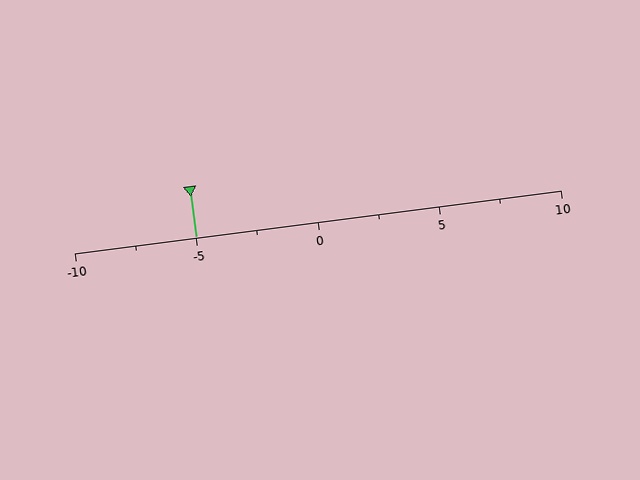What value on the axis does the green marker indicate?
The marker indicates approximately -5.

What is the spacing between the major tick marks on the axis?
The major ticks are spaced 5 apart.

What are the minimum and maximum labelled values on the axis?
The axis runs from -10 to 10.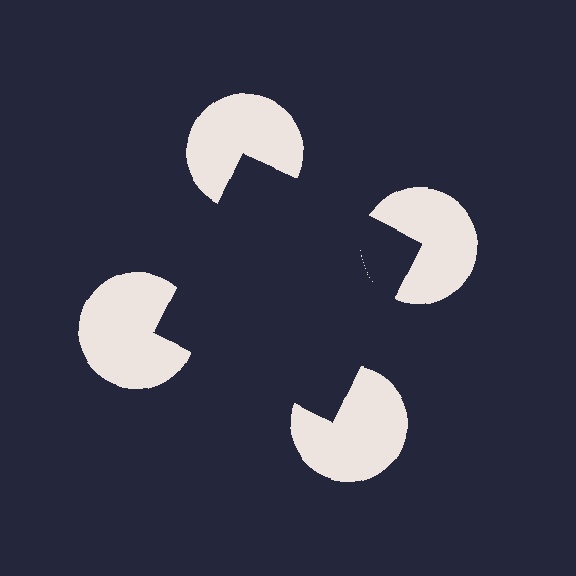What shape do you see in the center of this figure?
An illusory square — its edges are inferred from the aligned wedge cuts in the pac-man discs, not physically drawn.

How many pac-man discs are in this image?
There are 4 — one at each vertex of the illusory square.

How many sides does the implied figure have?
4 sides.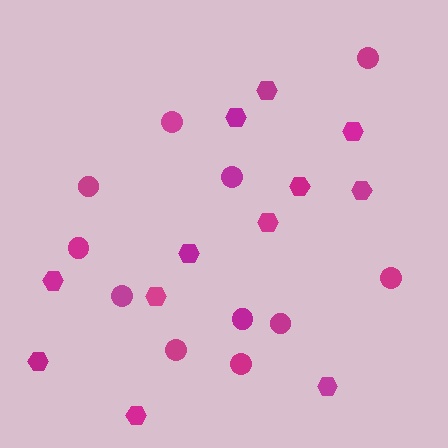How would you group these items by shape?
There are 2 groups: one group of circles (11) and one group of hexagons (12).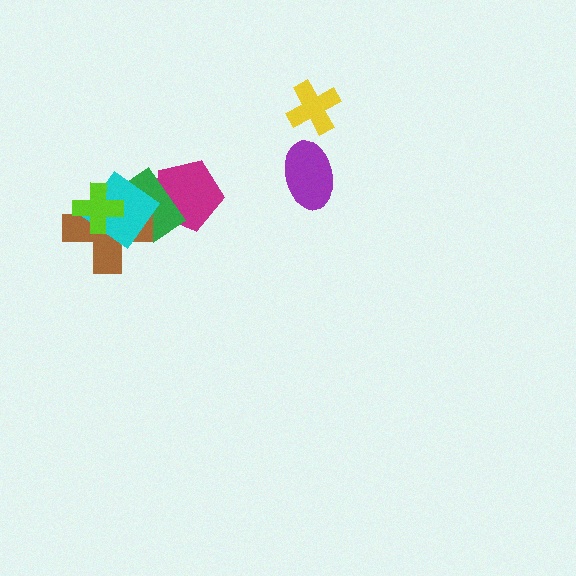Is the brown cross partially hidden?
Yes, it is partially covered by another shape.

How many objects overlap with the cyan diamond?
4 objects overlap with the cyan diamond.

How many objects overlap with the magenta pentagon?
2 objects overlap with the magenta pentagon.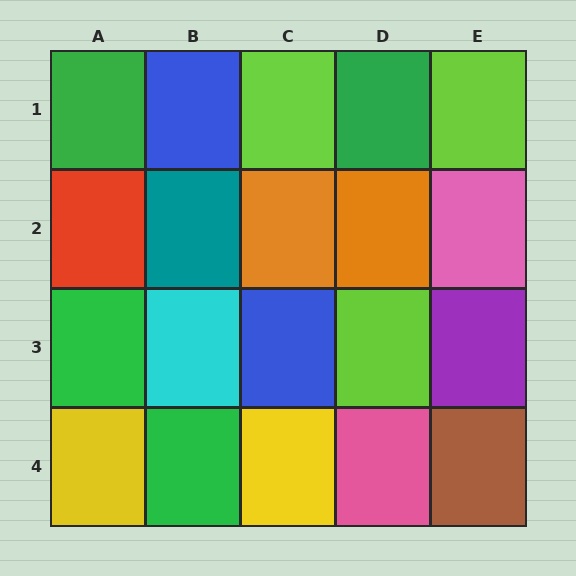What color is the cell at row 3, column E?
Purple.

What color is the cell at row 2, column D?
Orange.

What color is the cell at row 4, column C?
Yellow.